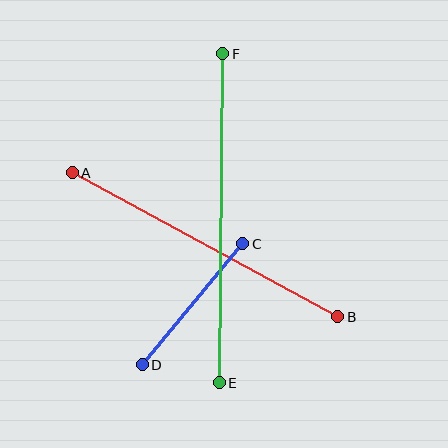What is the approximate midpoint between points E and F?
The midpoint is at approximately (221, 218) pixels.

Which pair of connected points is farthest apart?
Points E and F are farthest apart.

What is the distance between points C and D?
The distance is approximately 157 pixels.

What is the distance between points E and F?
The distance is approximately 329 pixels.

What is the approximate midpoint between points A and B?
The midpoint is at approximately (205, 245) pixels.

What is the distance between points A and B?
The distance is approximately 302 pixels.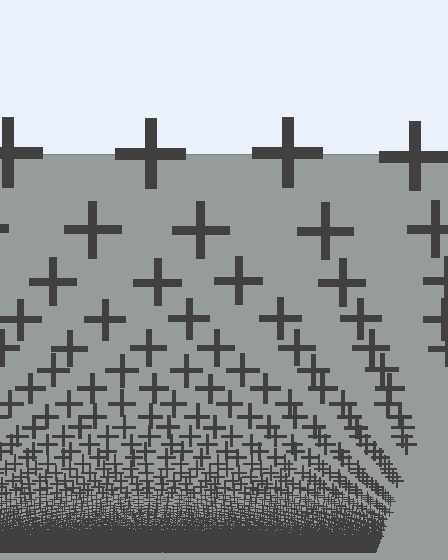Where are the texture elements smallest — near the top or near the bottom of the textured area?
Near the bottom.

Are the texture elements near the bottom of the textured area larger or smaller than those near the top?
Smaller. The gradient is inverted — elements near the bottom are smaller and denser.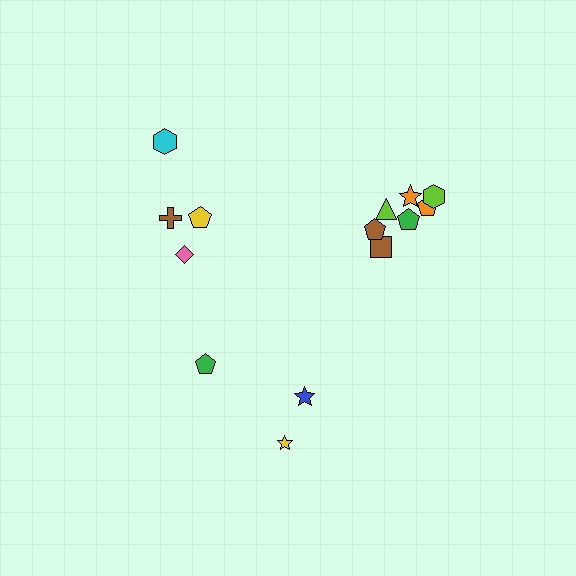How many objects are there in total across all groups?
There are 15 objects.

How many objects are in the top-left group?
There are 4 objects.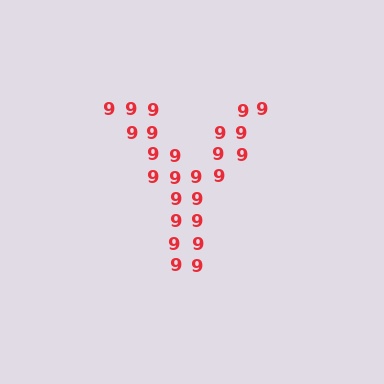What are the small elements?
The small elements are digit 9's.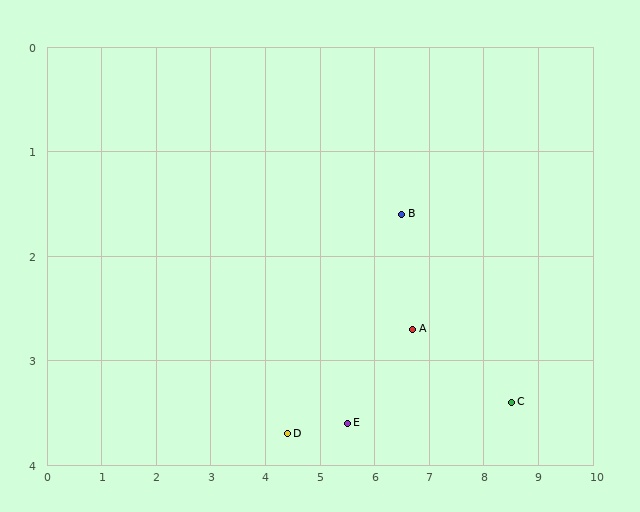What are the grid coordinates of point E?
Point E is at approximately (5.5, 3.6).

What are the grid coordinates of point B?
Point B is at approximately (6.5, 1.6).